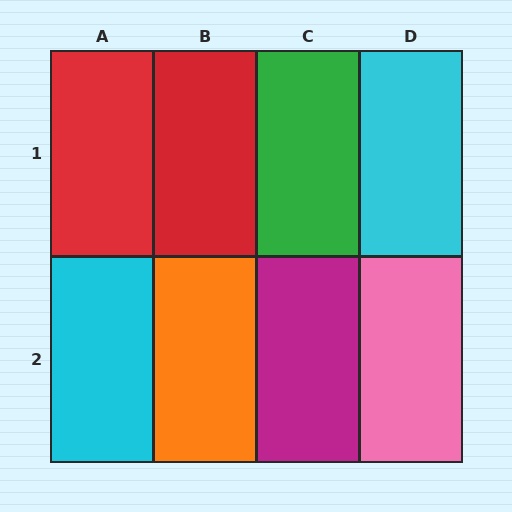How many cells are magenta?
1 cell is magenta.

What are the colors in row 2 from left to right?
Cyan, orange, magenta, pink.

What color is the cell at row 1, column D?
Cyan.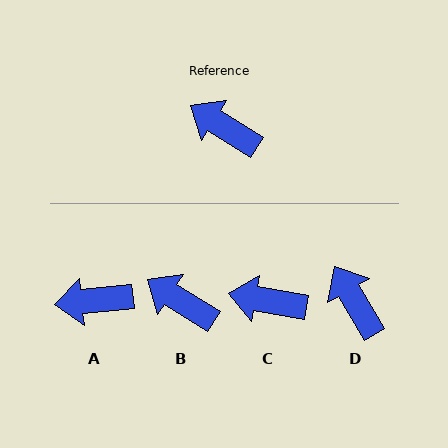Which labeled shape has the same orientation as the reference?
B.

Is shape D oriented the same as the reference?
No, it is off by about 27 degrees.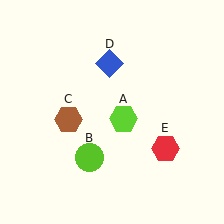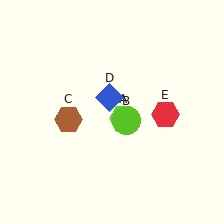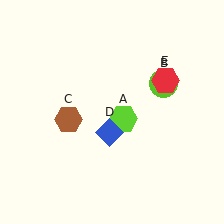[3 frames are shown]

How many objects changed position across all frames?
3 objects changed position: lime circle (object B), blue diamond (object D), red hexagon (object E).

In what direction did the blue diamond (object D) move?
The blue diamond (object D) moved down.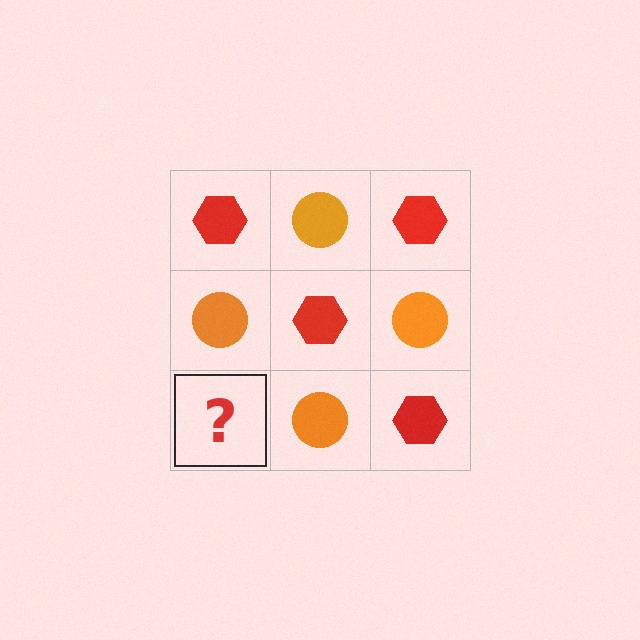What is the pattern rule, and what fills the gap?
The rule is that it alternates red hexagon and orange circle in a checkerboard pattern. The gap should be filled with a red hexagon.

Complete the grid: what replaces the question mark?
The question mark should be replaced with a red hexagon.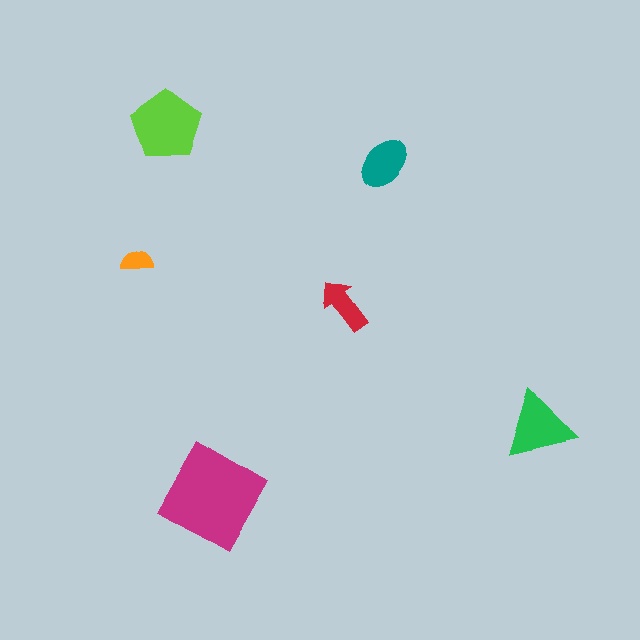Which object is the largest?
The magenta square.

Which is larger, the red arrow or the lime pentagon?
The lime pentagon.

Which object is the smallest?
The orange semicircle.